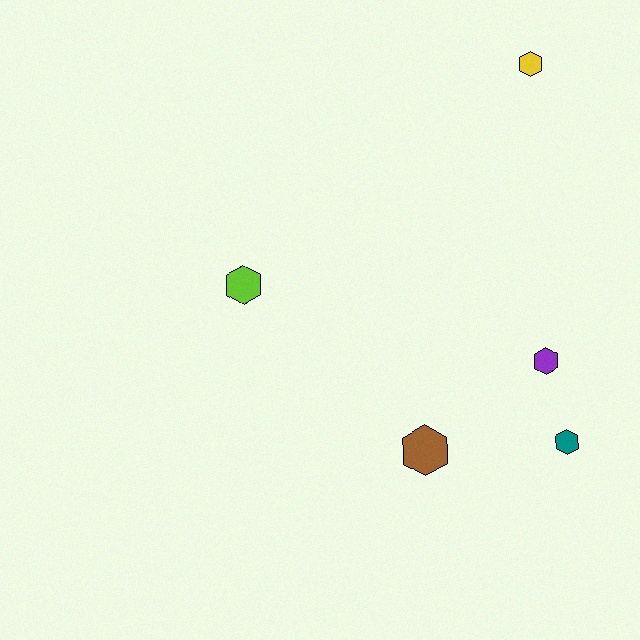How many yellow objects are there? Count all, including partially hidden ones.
There is 1 yellow object.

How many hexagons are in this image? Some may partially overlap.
There are 5 hexagons.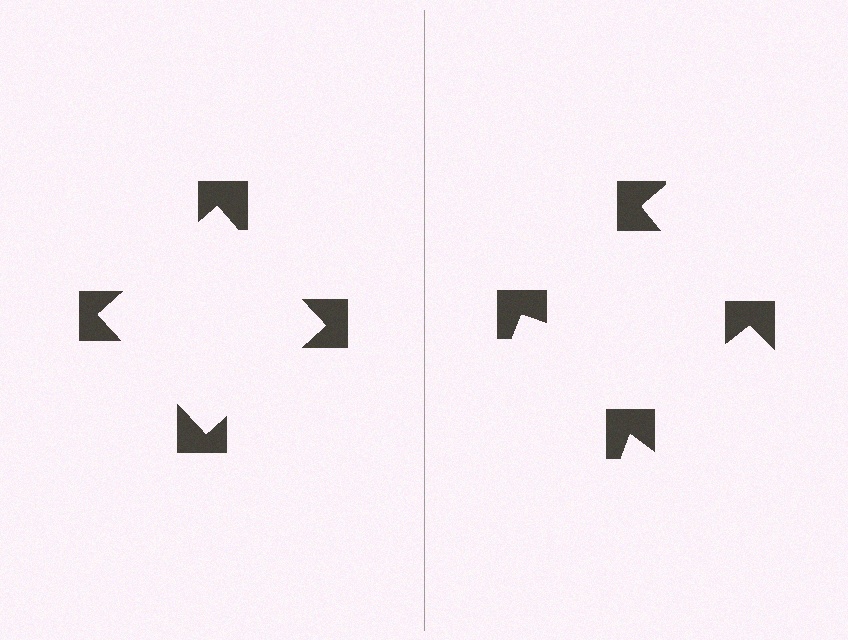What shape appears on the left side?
An illusory square.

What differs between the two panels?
The notched squares are positioned identically on both sides; only the wedge orientations differ. On the left they align to a square; on the right they are misaligned.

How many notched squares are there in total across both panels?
8 — 4 on each side.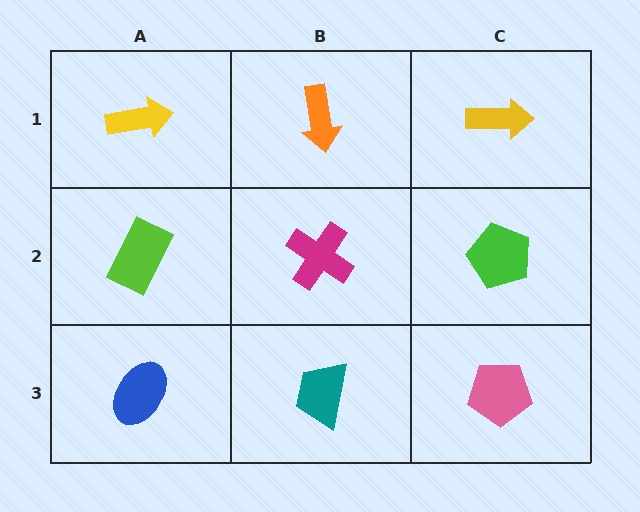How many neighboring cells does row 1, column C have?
2.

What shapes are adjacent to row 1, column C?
A green pentagon (row 2, column C), an orange arrow (row 1, column B).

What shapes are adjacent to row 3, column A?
A lime rectangle (row 2, column A), a teal trapezoid (row 3, column B).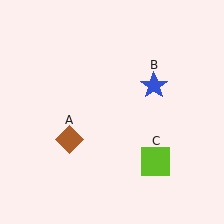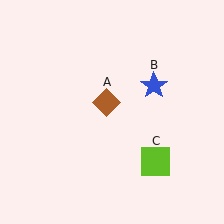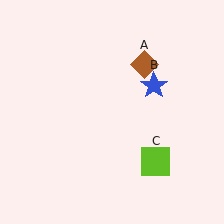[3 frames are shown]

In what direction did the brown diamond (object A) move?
The brown diamond (object A) moved up and to the right.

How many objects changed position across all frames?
1 object changed position: brown diamond (object A).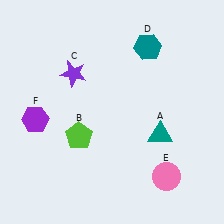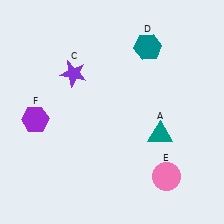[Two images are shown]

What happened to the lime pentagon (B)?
The lime pentagon (B) was removed in Image 2. It was in the bottom-left area of Image 1.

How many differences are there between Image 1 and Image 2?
There is 1 difference between the two images.